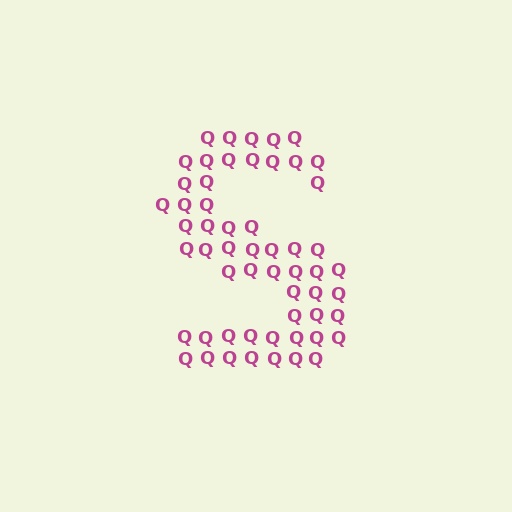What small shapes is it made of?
It is made of small letter Q's.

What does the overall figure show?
The overall figure shows the letter S.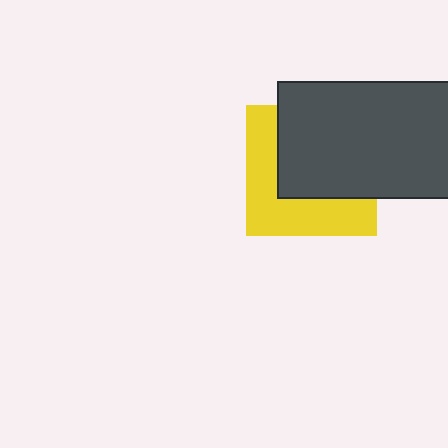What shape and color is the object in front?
The object in front is a dark gray rectangle.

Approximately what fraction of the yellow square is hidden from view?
Roughly 55% of the yellow square is hidden behind the dark gray rectangle.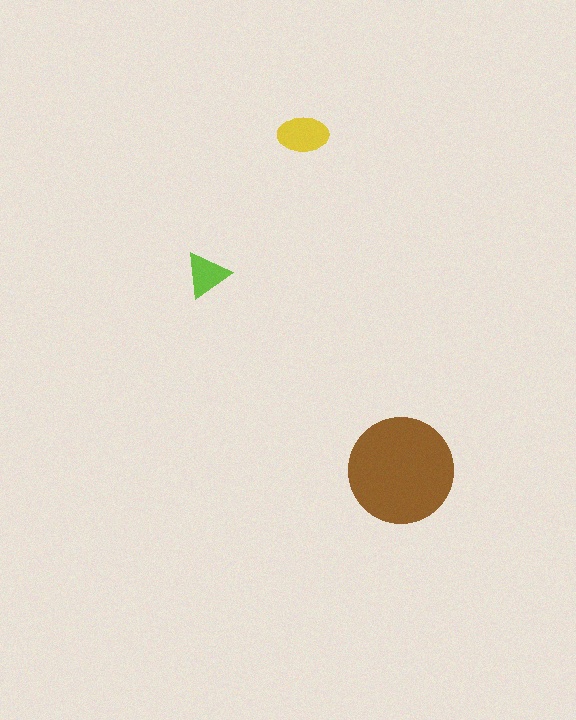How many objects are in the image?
There are 3 objects in the image.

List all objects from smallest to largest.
The lime triangle, the yellow ellipse, the brown circle.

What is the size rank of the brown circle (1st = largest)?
1st.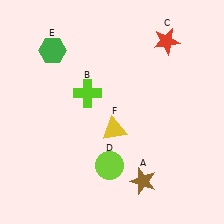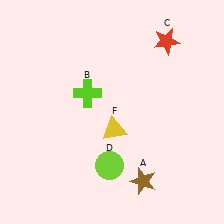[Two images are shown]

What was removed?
The green hexagon (E) was removed in Image 2.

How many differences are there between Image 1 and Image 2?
There is 1 difference between the two images.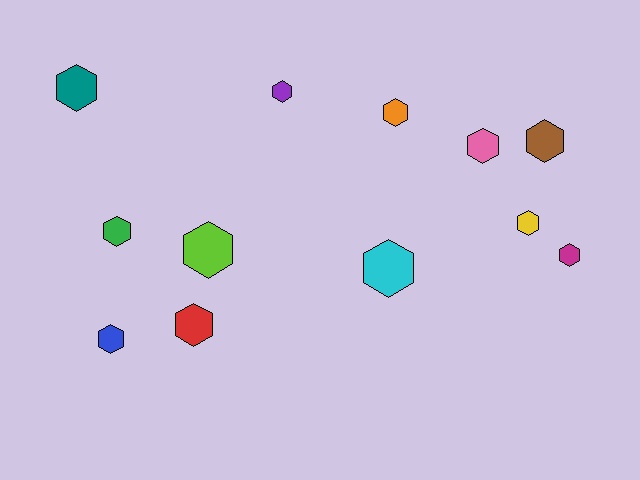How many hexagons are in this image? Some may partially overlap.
There are 12 hexagons.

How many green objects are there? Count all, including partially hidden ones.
There is 1 green object.